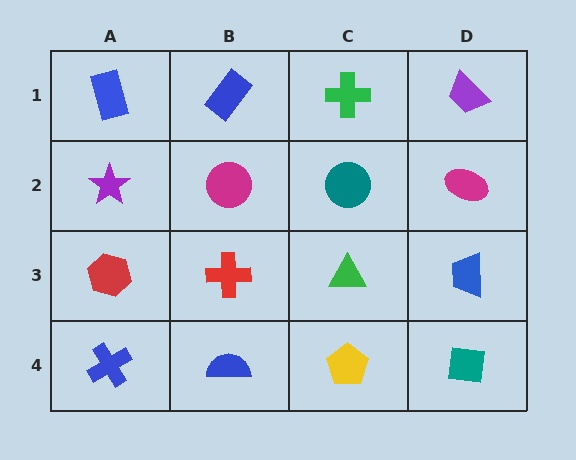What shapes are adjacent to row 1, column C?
A teal circle (row 2, column C), a blue rectangle (row 1, column B), a purple trapezoid (row 1, column D).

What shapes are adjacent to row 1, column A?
A purple star (row 2, column A), a blue rectangle (row 1, column B).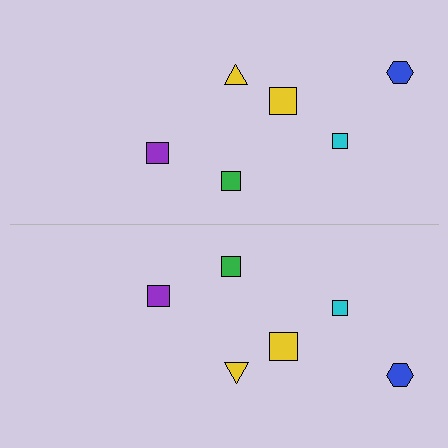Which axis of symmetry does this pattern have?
The pattern has a horizontal axis of symmetry running through the center of the image.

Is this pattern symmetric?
Yes, this pattern has bilateral (reflection) symmetry.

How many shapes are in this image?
There are 12 shapes in this image.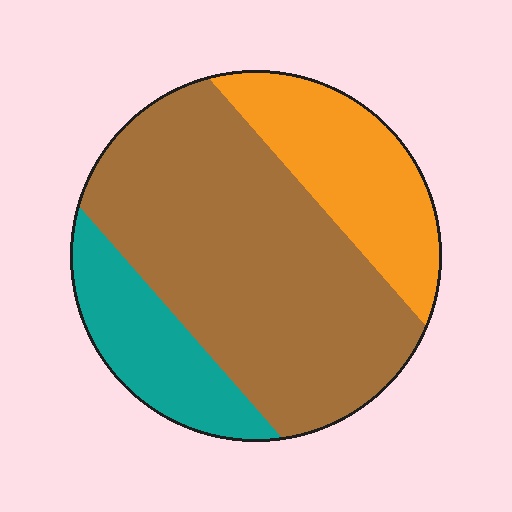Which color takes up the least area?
Teal, at roughly 15%.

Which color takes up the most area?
Brown, at roughly 60%.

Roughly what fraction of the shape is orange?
Orange covers about 25% of the shape.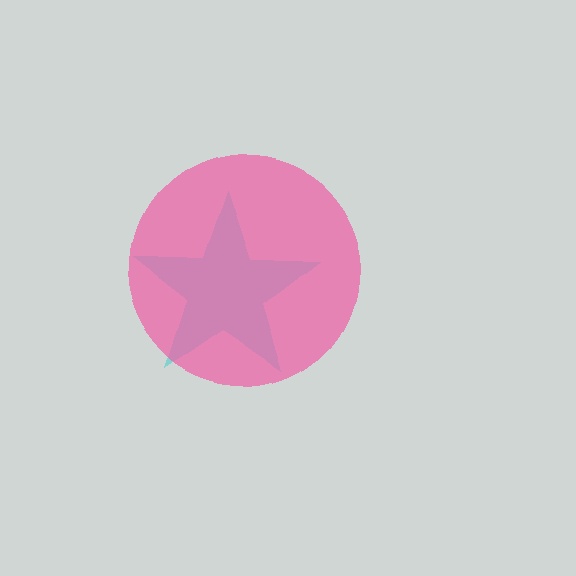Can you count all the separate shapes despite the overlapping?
Yes, there are 2 separate shapes.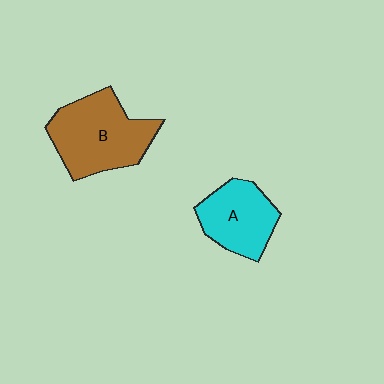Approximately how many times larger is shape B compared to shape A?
Approximately 1.4 times.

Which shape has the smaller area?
Shape A (cyan).